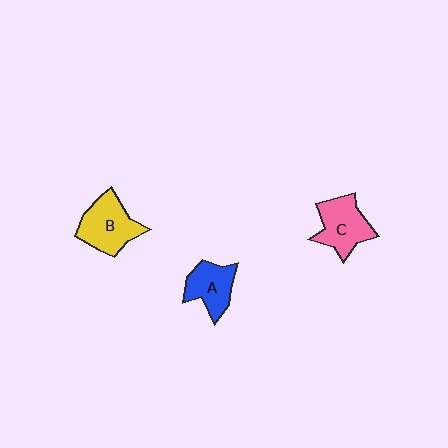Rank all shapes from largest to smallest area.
From largest to smallest: B (yellow), C (pink), A (blue).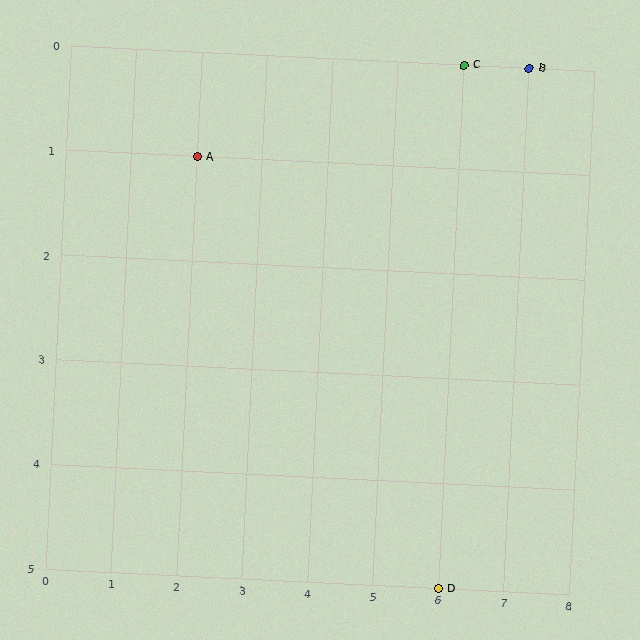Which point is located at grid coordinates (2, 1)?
Point A is at (2, 1).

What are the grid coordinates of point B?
Point B is at grid coordinates (7, 0).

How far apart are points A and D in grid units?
Points A and D are 4 columns and 4 rows apart (about 5.7 grid units diagonally).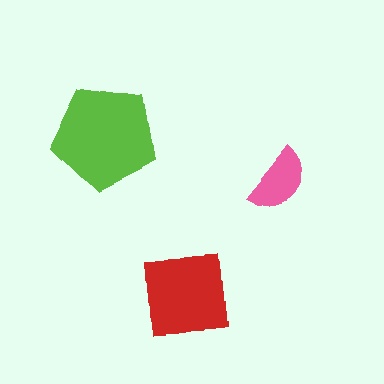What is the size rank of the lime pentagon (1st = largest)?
1st.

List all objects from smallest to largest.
The pink semicircle, the red square, the lime pentagon.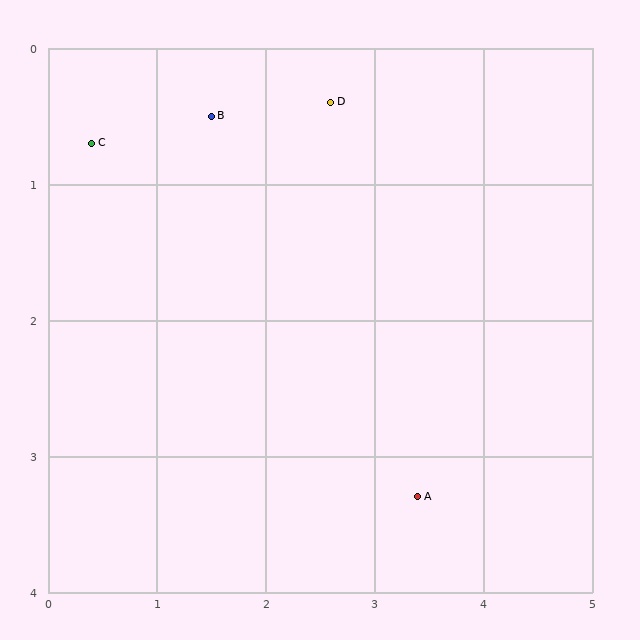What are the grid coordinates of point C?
Point C is at approximately (0.4, 0.7).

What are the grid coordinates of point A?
Point A is at approximately (3.4, 3.3).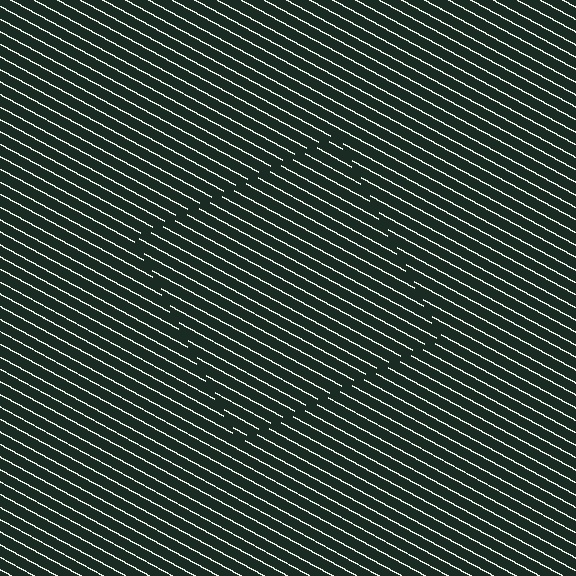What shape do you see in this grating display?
An illusory square. The interior of the shape contains the same grating, shifted by half a period — the contour is defined by the phase discontinuity where line-ends from the inner and outer gratings abut.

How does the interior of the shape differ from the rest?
The interior of the shape contains the same grating, shifted by half a period — the contour is defined by the phase discontinuity where line-ends from the inner and outer gratings abut.